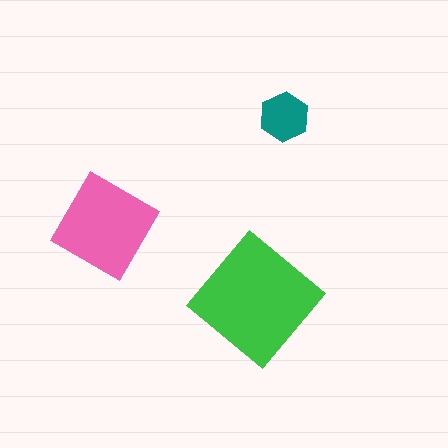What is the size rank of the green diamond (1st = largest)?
1st.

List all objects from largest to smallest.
The green diamond, the pink diamond, the teal hexagon.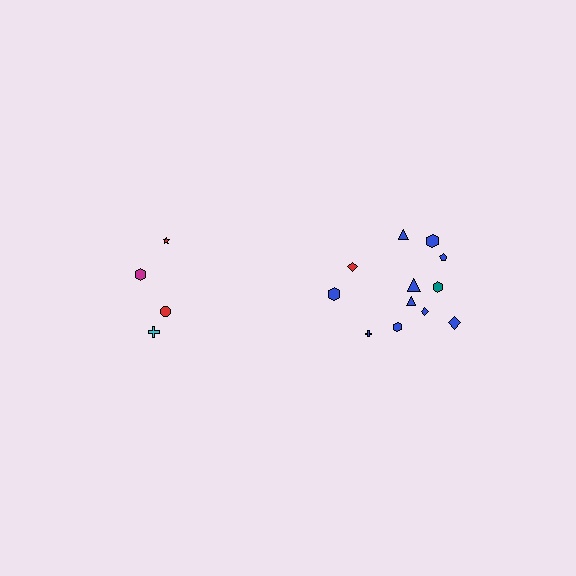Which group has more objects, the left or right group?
The right group.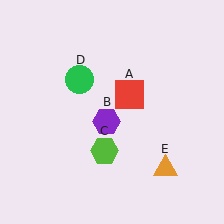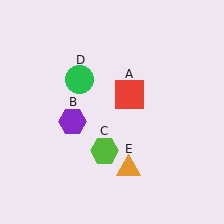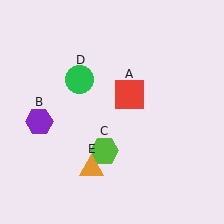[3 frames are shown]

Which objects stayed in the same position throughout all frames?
Red square (object A) and lime hexagon (object C) and green circle (object D) remained stationary.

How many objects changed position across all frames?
2 objects changed position: purple hexagon (object B), orange triangle (object E).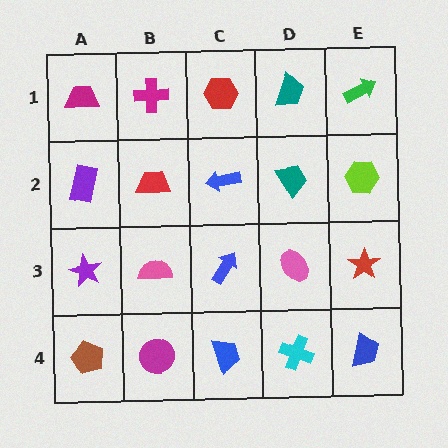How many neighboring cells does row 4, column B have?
3.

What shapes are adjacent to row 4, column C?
A blue arrow (row 3, column C), a magenta circle (row 4, column B), a cyan cross (row 4, column D).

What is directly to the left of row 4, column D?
A blue trapezoid.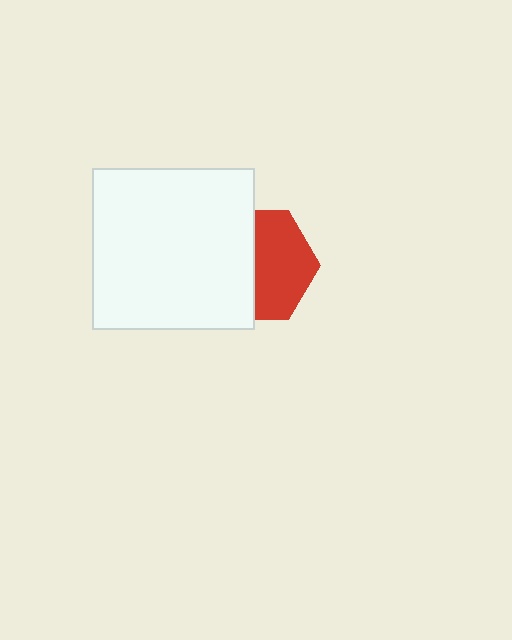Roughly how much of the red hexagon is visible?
About half of it is visible (roughly 52%).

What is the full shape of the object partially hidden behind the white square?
The partially hidden object is a red hexagon.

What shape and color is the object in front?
The object in front is a white square.